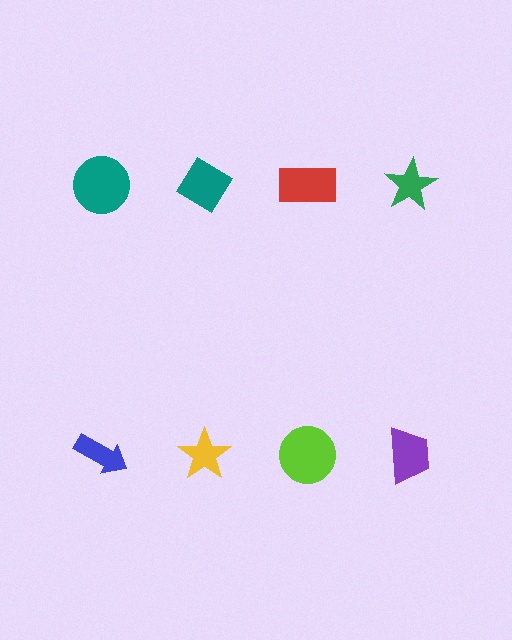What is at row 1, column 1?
A teal circle.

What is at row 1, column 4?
A green star.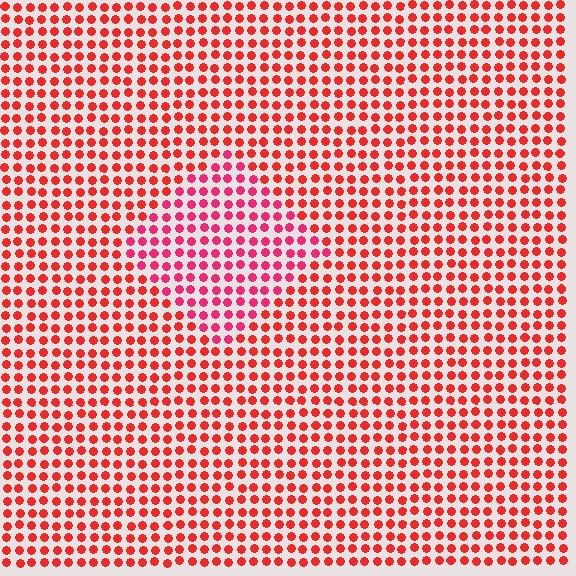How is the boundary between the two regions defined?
The boundary is defined purely by a slight shift in hue (about 24 degrees). Spacing, size, and orientation are identical on both sides.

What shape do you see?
I see a diamond.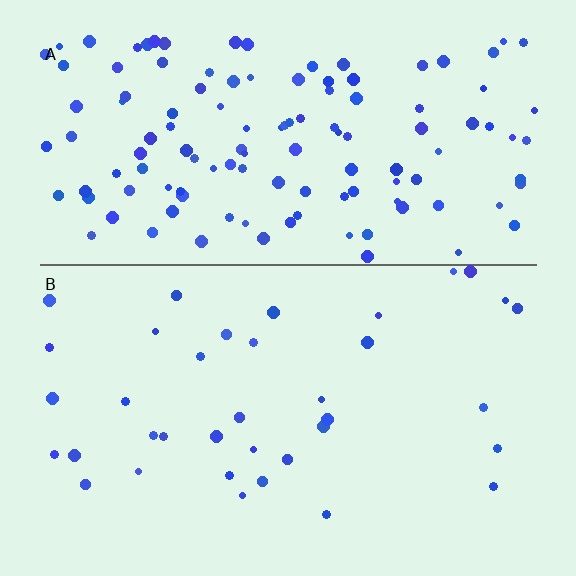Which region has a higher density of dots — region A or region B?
A (the top).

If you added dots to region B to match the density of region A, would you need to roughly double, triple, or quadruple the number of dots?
Approximately triple.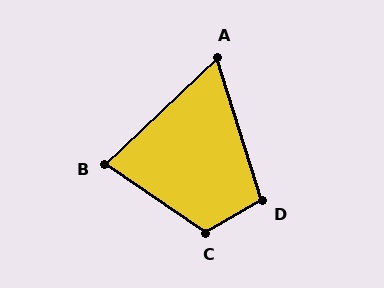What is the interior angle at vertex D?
Approximately 103 degrees (obtuse).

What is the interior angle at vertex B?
Approximately 77 degrees (acute).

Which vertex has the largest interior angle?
C, at approximately 116 degrees.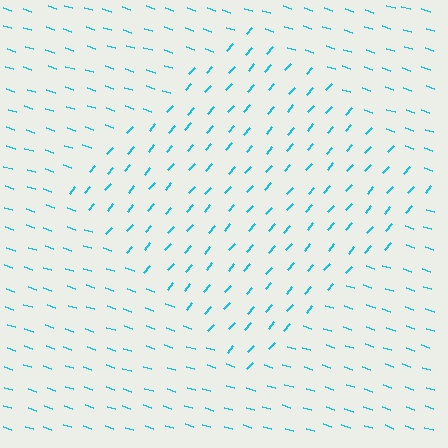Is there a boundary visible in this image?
Yes, there is a texture boundary formed by a change in line orientation.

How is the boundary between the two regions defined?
The boundary is defined purely by a change in line orientation (approximately 67 degrees difference). All lines are the same color and thickness.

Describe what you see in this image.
The image is filled with small cyan line segments. A diamond region in the image has lines oriented differently from the surrounding lines, creating a visible texture boundary.